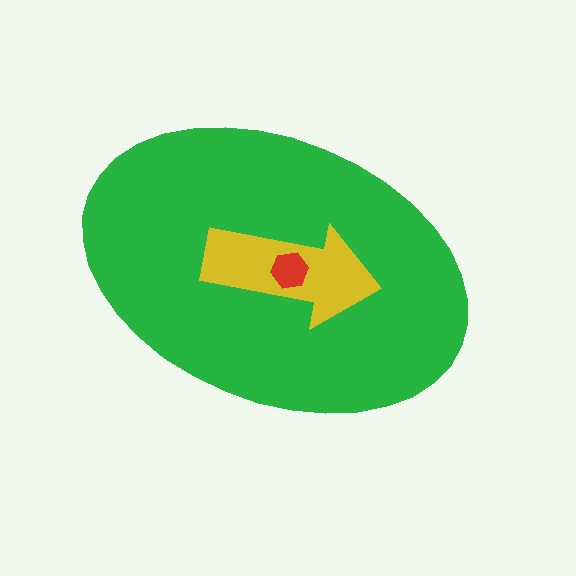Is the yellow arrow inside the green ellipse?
Yes.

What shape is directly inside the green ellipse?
The yellow arrow.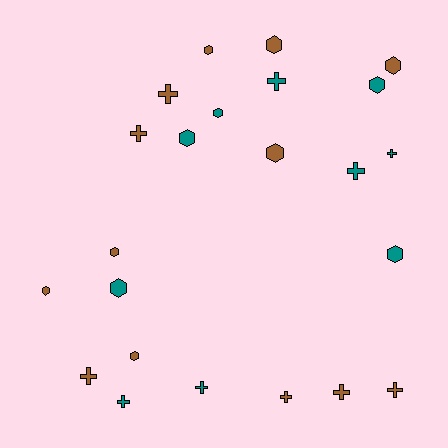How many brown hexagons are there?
There are 7 brown hexagons.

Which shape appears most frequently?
Hexagon, with 12 objects.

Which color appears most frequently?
Brown, with 13 objects.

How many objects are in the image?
There are 23 objects.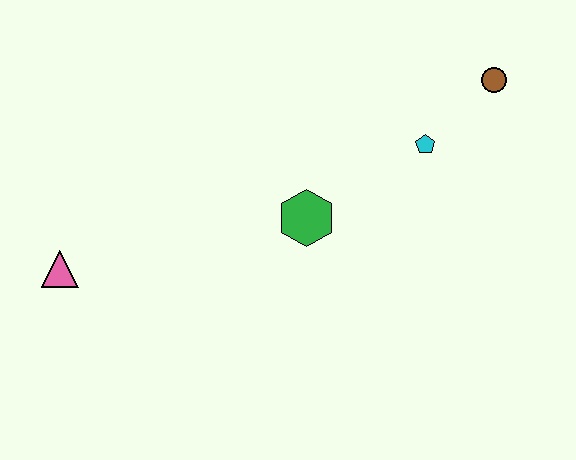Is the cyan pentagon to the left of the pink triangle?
No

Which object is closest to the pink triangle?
The green hexagon is closest to the pink triangle.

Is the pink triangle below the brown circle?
Yes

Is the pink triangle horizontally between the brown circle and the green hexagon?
No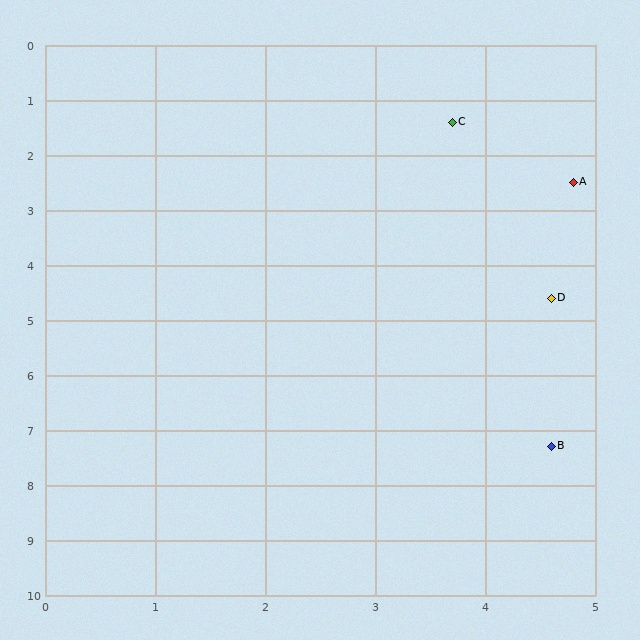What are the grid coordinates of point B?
Point B is at approximately (4.6, 7.3).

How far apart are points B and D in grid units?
Points B and D are about 2.7 grid units apart.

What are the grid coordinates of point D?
Point D is at approximately (4.6, 4.6).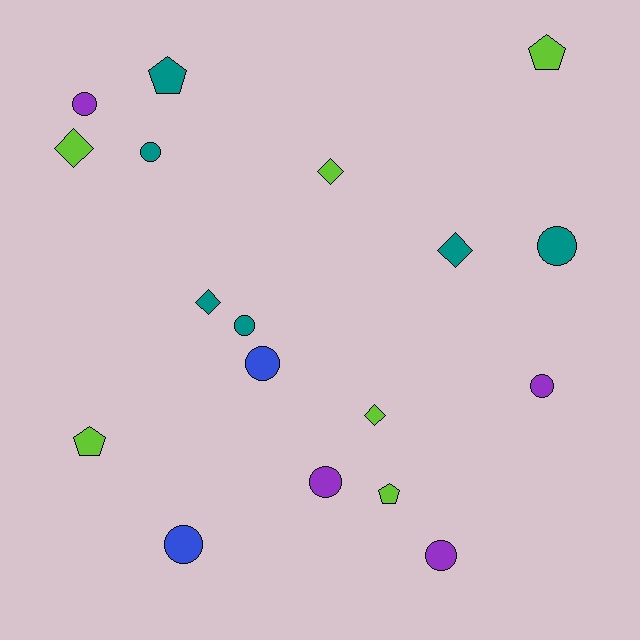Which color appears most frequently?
Lime, with 6 objects.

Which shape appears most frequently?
Circle, with 9 objects.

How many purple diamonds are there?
There are no purple diamonds.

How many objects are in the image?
There are 18 objects.